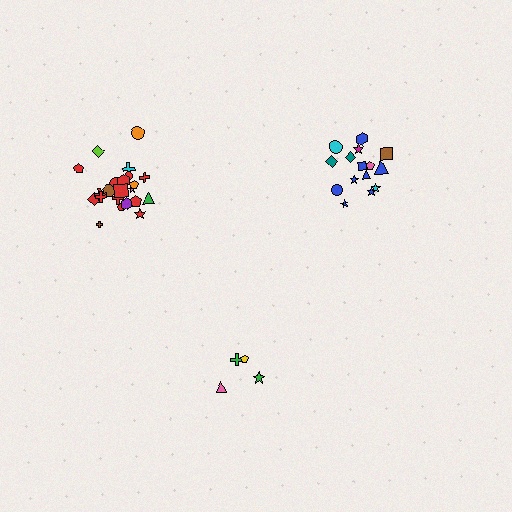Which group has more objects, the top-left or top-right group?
The top-left group.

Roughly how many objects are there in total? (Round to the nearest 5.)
Roughly 45 objects in total.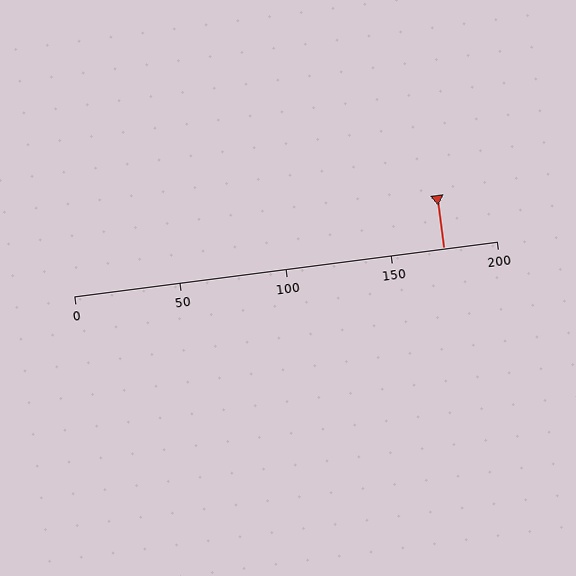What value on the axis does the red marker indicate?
The marker indicates approximately 175.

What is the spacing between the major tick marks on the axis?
The major ticks are spaced 50 apart.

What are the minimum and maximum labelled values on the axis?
The axis runs from 0 to 200.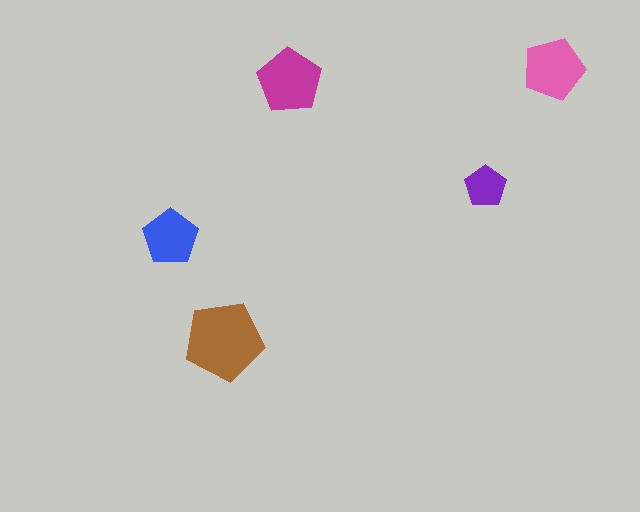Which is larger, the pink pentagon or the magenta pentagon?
The magenta one.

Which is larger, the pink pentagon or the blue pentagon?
The pink one.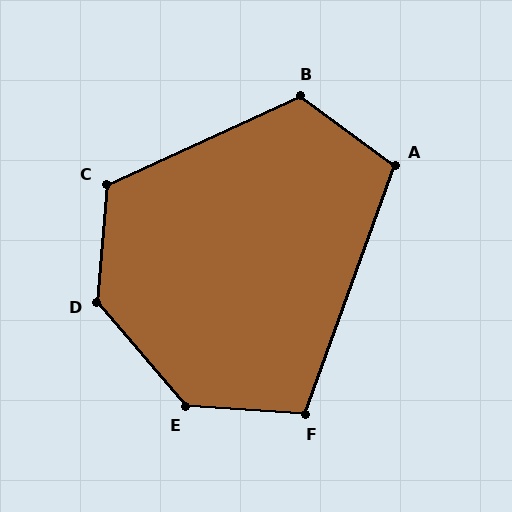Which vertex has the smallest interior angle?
F, at approximately 106 degrees.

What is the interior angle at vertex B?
Approximately 119 degrees (obtuse).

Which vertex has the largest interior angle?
D, at approximately 135 degrees.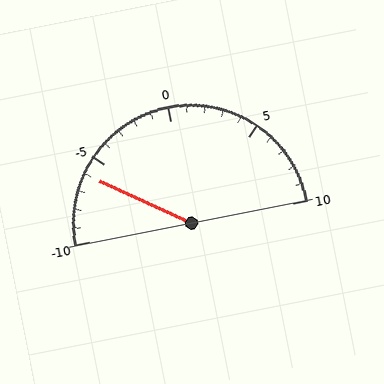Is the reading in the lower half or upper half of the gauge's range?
The reading is in the lower half of the range (-10 to 10).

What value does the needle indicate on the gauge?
The needle indicates approximately -6.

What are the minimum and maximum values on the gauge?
The gauge ranges from -10 to 10.